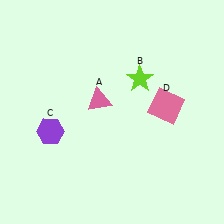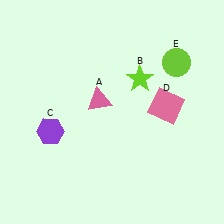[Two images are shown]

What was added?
A lime circle (E) was added in Image 2.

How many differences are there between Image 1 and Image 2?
There is 1 difference between the two images.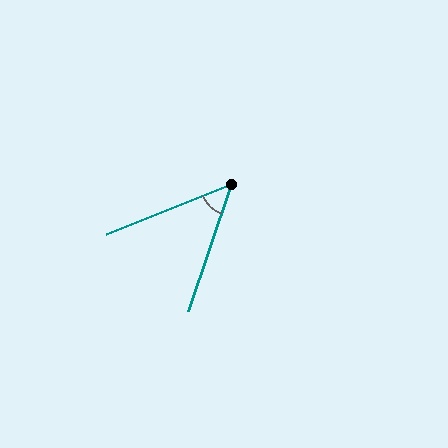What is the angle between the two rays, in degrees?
Approximately 50 degrees.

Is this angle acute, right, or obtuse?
It is acute.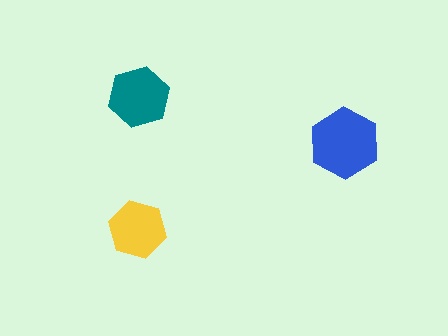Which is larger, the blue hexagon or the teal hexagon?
The blue one.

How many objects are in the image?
There are 3 objects in the image.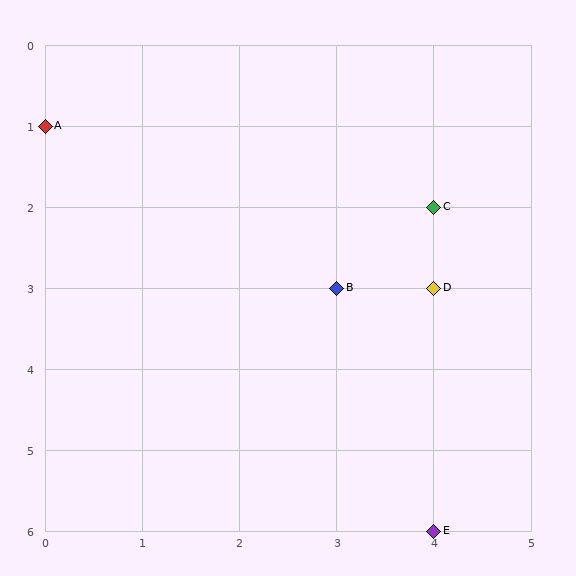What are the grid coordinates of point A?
Point A is at grid coordinates (0, 1).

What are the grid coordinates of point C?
Point C is at grid coordinates (4, 2).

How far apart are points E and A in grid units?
Points E and A are 4 columns and 5 rows apart (about 6.4 grid units diagonally).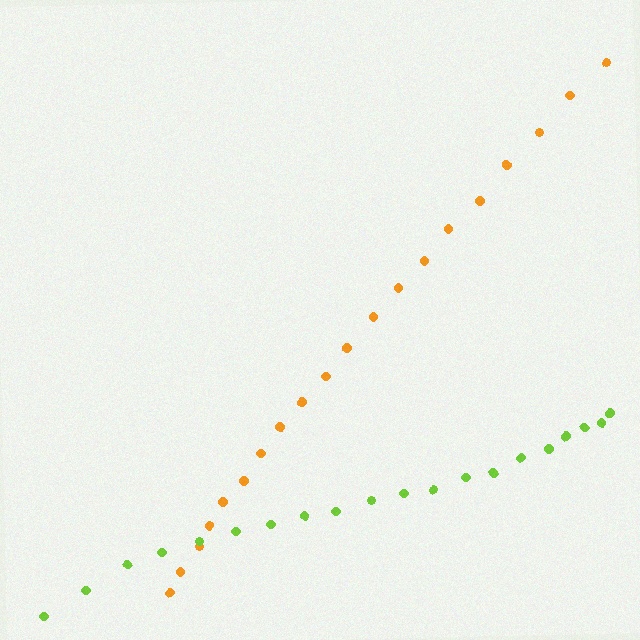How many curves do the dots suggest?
There are 2 distinct paths.